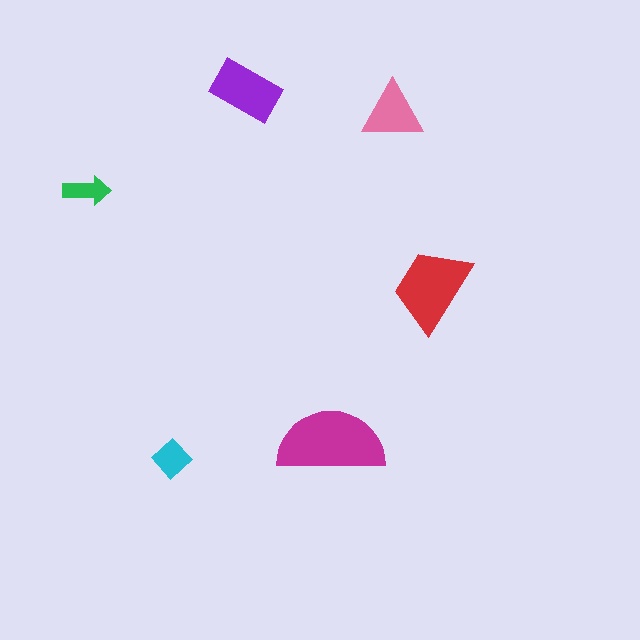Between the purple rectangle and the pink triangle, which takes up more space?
The purple rectangle.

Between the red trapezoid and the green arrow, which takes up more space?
The red trapezoid.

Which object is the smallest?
The green arrow.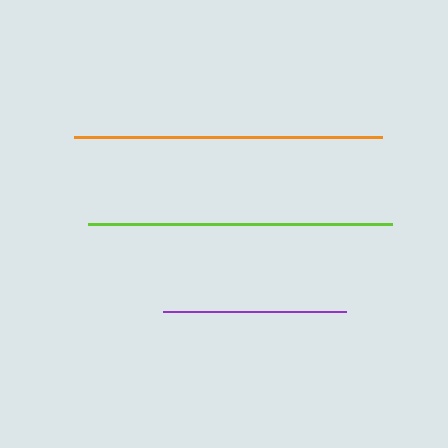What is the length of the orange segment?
The orange segment is approximately 308 pixels long.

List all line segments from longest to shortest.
From longest to shortest: orange, lime, purple.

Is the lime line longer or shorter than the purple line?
The lime line is longer than the purple line.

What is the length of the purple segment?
The purple segment is approximately 183 pixels long.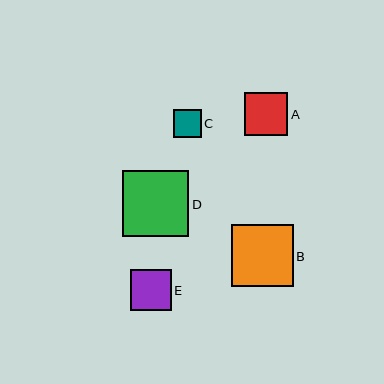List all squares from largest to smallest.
From largest to smallest: D, B, A, E, C.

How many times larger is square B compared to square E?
Square B is approximately 1.5 times the size of square E.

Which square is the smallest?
Square C is the smallest with a size of approximately 28 pixels.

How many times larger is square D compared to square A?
Square D is approximately 1.5 times the size of square A.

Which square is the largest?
Square D is the largest with a size of approximately 67 pixels.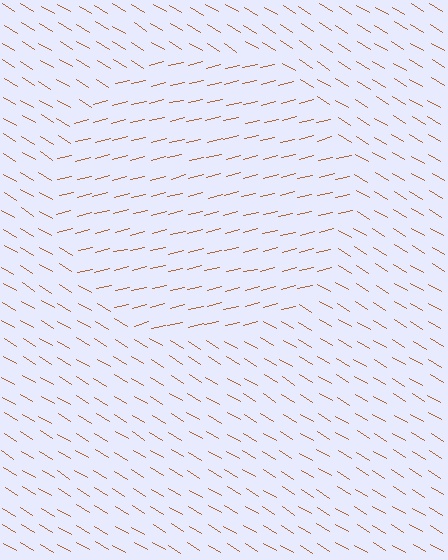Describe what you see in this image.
The image is filled with small brown line segments. A circle region in the image has lines oriented differently from the surrounding lines, creating a visible texture boundary.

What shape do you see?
I see a circle.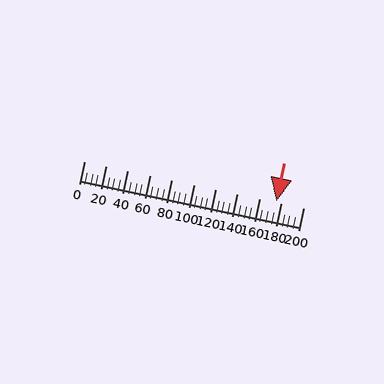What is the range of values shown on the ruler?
The ruler shows values from 0 to 200.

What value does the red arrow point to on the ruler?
The red arrow points to approximately 175.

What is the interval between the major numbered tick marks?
The major tick marks are spaced 20 units apart.